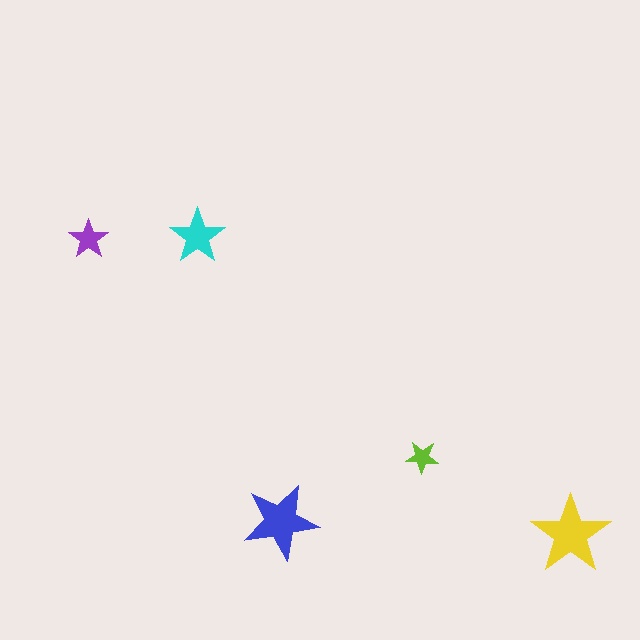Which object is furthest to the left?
The purple star is leftmost.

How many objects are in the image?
There are 5 objects in the image.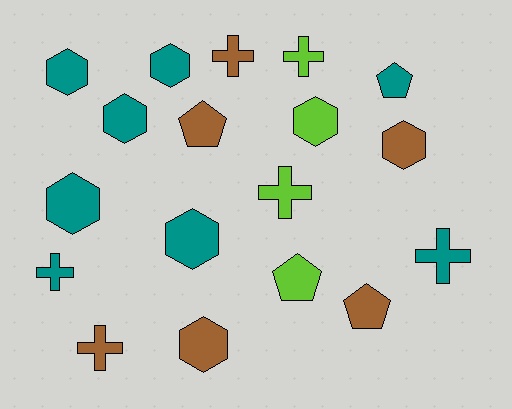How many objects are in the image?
There are 18 objects.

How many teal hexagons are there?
There are 5 teal hexagons.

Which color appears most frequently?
Teal, with 8 objects.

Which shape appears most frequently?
Hexagon, with 8 objects.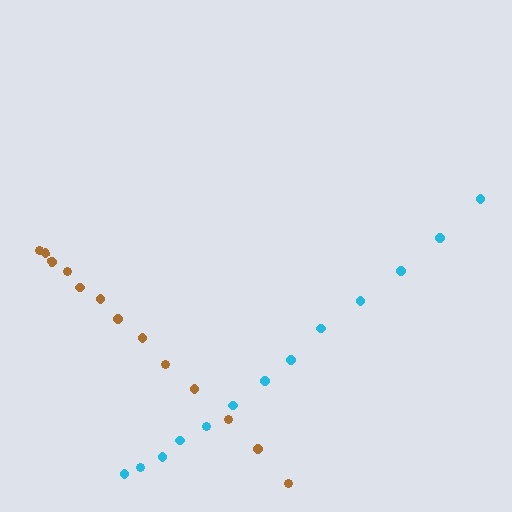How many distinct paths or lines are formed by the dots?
There are 2 distinct paths.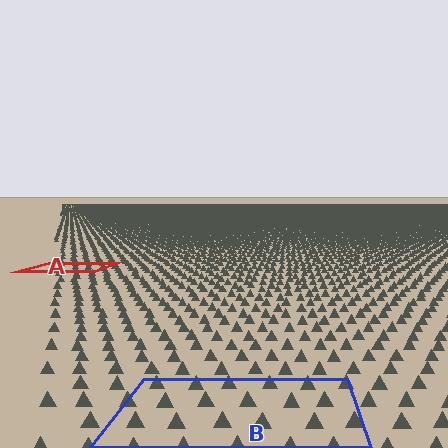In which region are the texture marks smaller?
The texture marks are smaller in region A, because it is farther away.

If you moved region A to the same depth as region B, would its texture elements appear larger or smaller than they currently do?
They would appear larger. At a closer depth, the same texture elements are projected at a bigger on-screen size.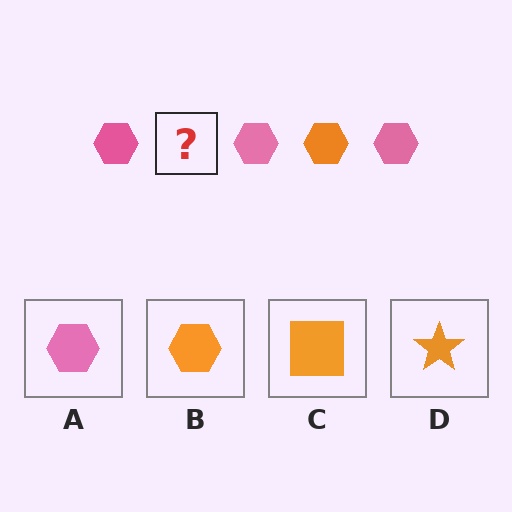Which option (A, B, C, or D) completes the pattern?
B.